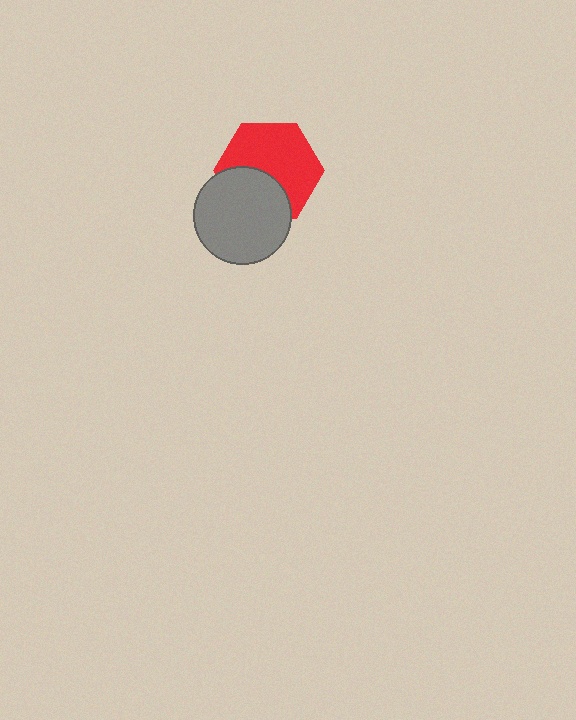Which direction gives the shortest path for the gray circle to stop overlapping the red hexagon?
Moving down gives the shortest separation.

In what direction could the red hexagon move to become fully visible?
The red hexagon could move up. That would shift it out from behind the gray circle entirely.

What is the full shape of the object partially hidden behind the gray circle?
The partially hidden object is a red hexagon.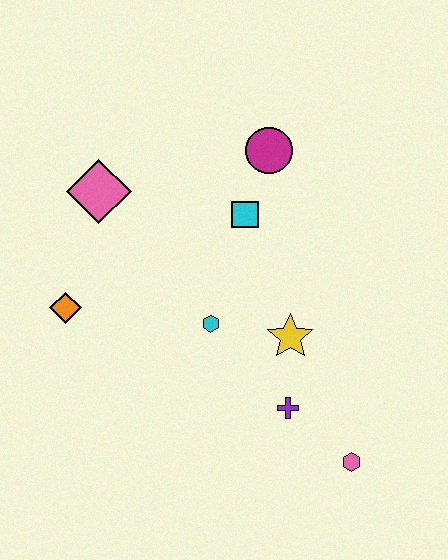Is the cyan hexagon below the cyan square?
Yes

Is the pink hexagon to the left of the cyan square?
No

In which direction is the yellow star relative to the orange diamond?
The yellow star is to the right of the orange diamond.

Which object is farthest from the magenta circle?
The pink hexagon is farthest from the magenta circle.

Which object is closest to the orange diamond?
The pink diamond is closest to the orange diamond.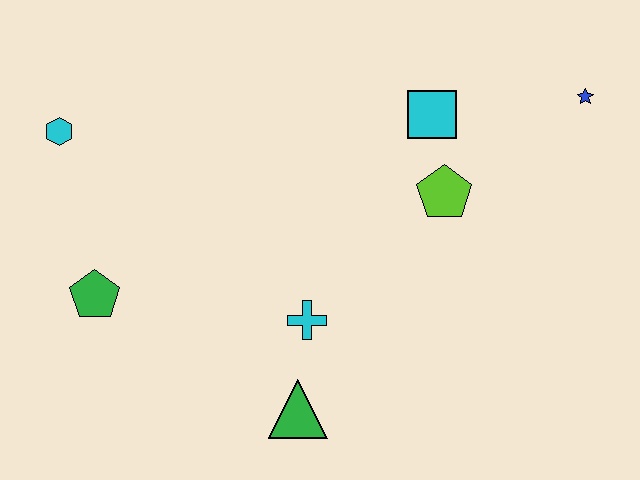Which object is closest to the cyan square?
The lime pentagon is closest to the cyan square.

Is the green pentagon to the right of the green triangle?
No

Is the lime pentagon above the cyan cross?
Yes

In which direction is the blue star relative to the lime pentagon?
The blue star is to the right of the lime pentagon.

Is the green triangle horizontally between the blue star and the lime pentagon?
No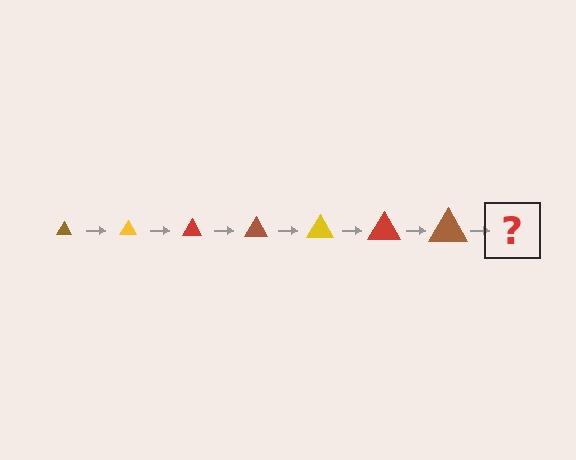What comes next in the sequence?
The next element should be a yellow triangle, larger than the previous one.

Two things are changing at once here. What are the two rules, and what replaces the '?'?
The two rules are that the triangle grows larger each step and the color cycles through brown, yellow, and red. The '?' should be a yellow triangle, larger than the previous one.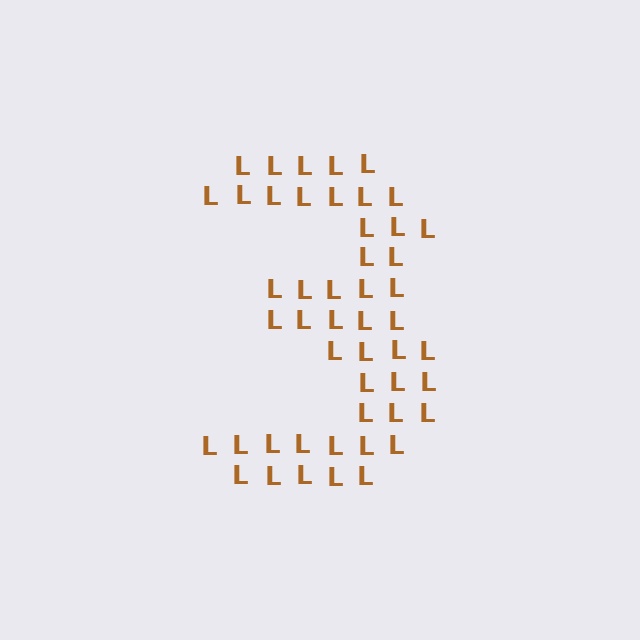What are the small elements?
The small elements are letter L's.